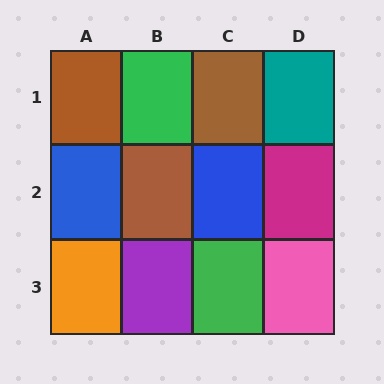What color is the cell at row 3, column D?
Pink.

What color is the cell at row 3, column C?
Green.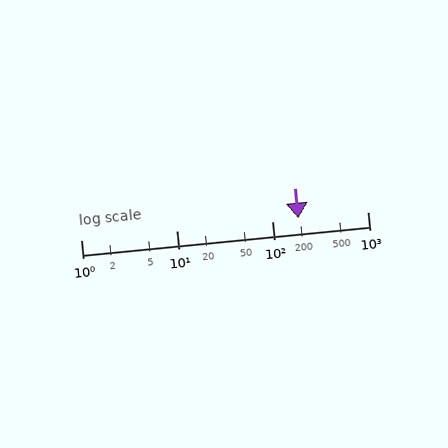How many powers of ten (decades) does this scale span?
The scale spans 3 decades, from 1 to 1000.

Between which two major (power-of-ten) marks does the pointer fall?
The pointer is between 100 and 1000.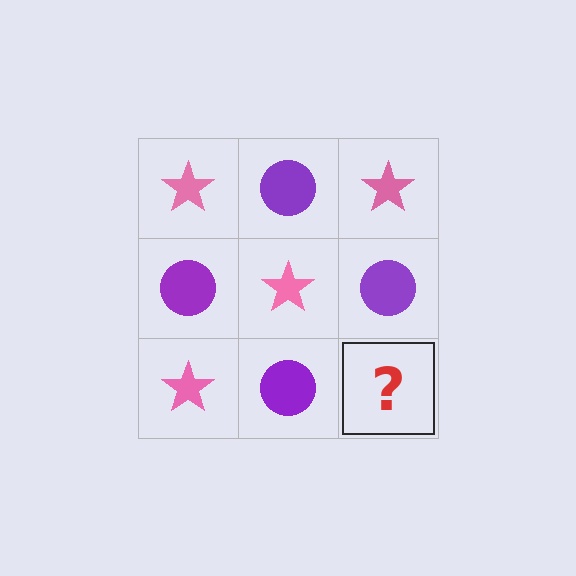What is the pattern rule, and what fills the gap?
The rule is that it alternates pink star and purple circle in a checkerboard pattern. The gap should be filled with a pink star.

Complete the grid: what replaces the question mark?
The question mark should be replaced with a pink star.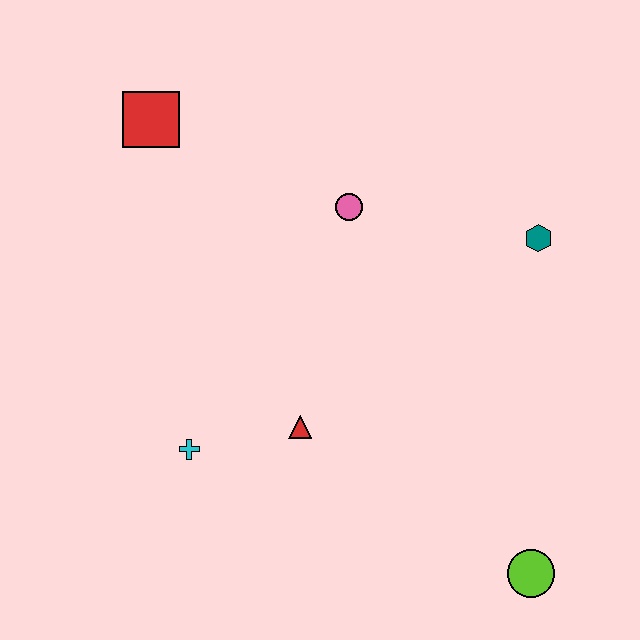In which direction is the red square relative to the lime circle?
The red square is above the lime circle.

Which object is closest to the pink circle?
The teal hexagon is closest to the pink circle.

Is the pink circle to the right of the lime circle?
No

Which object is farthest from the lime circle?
The red square is farthest from the lime circle.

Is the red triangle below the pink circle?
Yes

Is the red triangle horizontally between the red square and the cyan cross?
No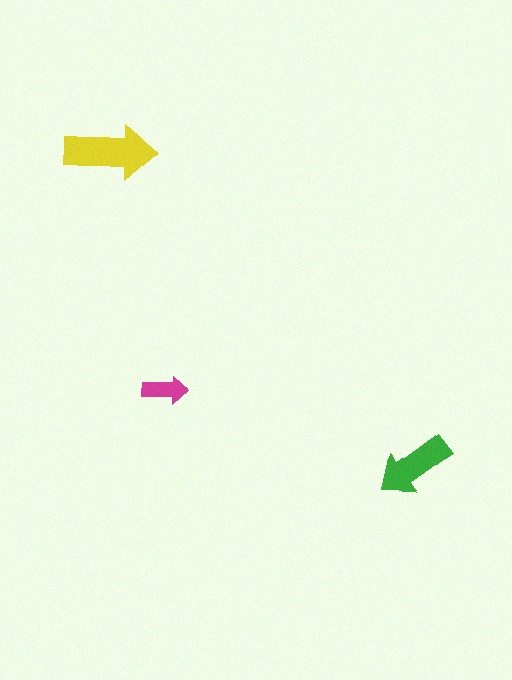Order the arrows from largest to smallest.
the yellow one, the green one, the magenta one.